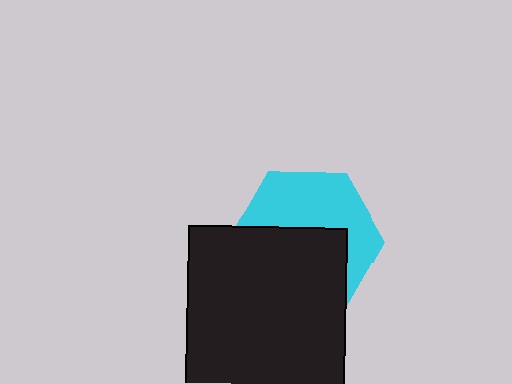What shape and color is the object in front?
The object in front is a black square.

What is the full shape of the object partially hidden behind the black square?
The partially hidden object is a cyan hexagon.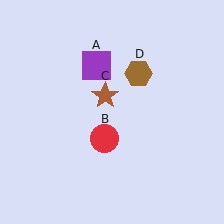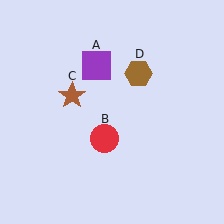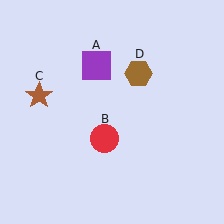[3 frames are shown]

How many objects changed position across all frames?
1 object changed position: brown star (object C).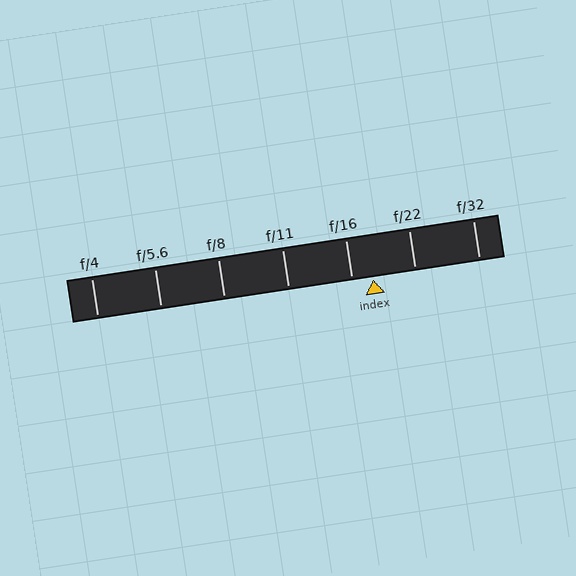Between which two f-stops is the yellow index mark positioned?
The index mark is between f/16 and f/22.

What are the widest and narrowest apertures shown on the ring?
The widest aperture shown is f/4 and the narrowest is f/32.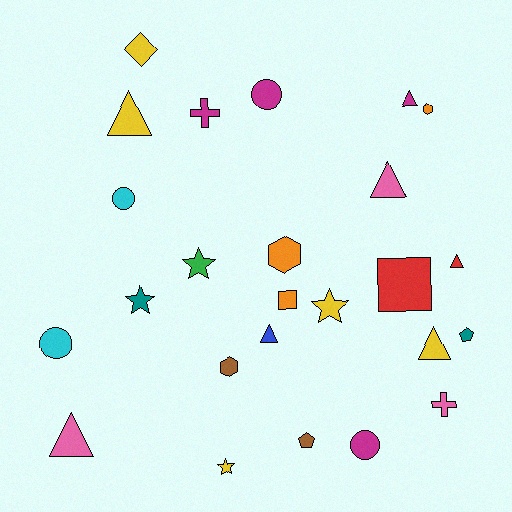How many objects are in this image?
There are 25 objects.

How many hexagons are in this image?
There are 3 hexagons.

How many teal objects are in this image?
There are 2 teal objects.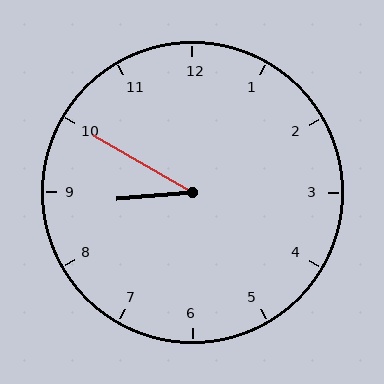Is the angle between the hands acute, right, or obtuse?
It is acute.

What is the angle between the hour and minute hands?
Approximately 35 degrees.